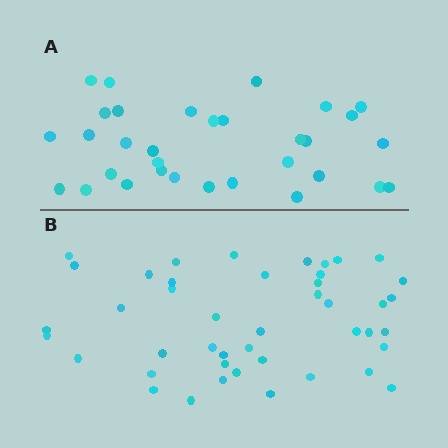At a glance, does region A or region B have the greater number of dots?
Region B (the bottom region) has more dots.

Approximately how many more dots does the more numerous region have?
Region B has roughly 12 or so more dots than region A.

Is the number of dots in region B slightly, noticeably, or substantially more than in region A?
Region B has noticeably more, but not dramatically so. The ratio is roughly 1.4 to 1.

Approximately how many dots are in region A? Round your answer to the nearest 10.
About 30 dots. (The exact count is 32, which rounds to 30.)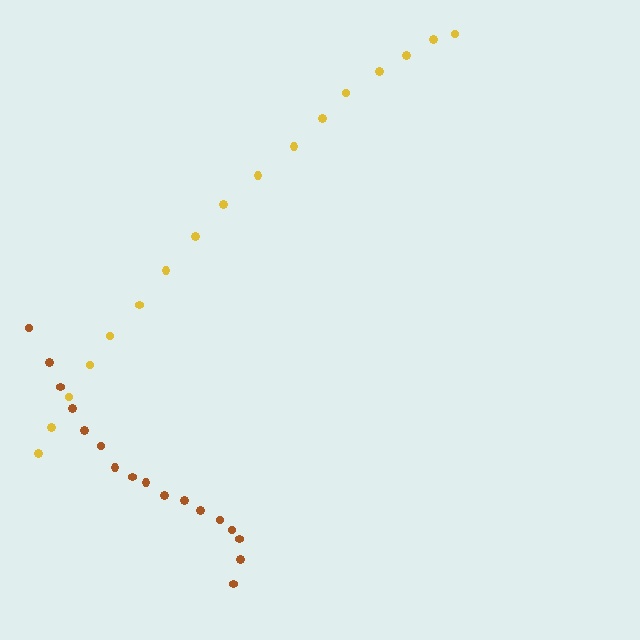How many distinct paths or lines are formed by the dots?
There are 2 distinct paths.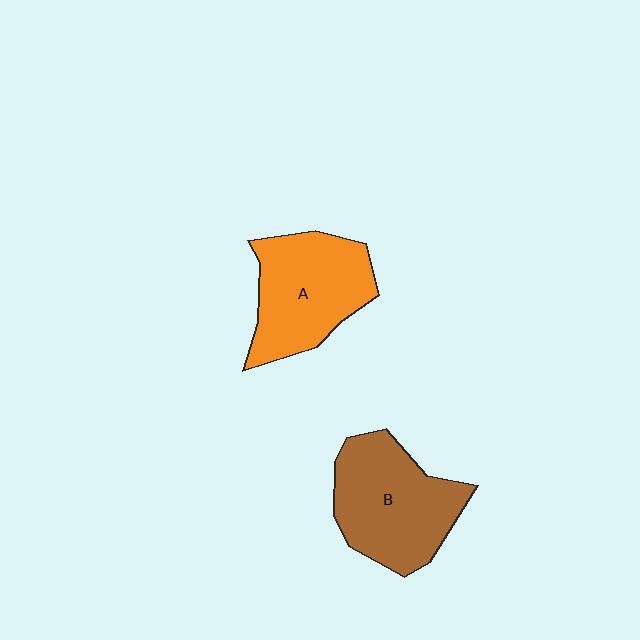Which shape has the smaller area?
Shape A (orange).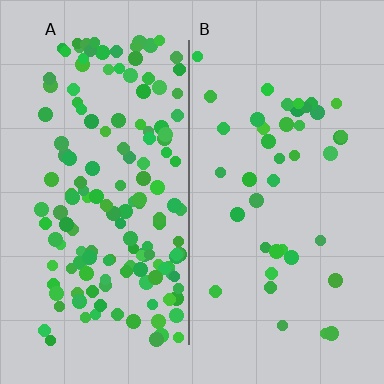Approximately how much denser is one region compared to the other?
Approximately 3.7× — region A over region B.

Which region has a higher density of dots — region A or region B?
A (the left).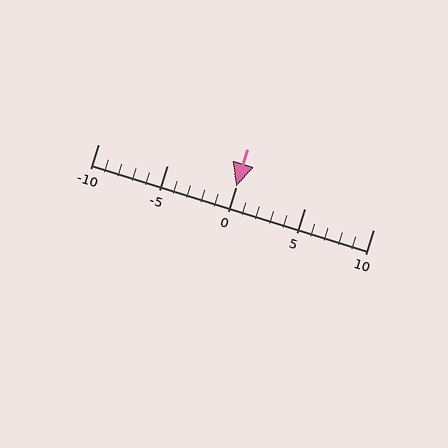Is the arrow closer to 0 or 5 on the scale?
The arrow is closer to 0.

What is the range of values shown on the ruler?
The ruler shows values from -10 to 10.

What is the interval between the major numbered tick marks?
The major tick marks are spaced 5 units apart.